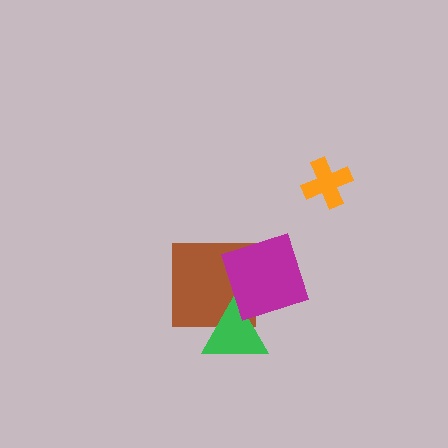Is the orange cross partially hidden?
No, no other shape covers it.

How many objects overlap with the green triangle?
2 objects overlap with the green triangle.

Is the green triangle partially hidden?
Yes, it is partially covered by another shape.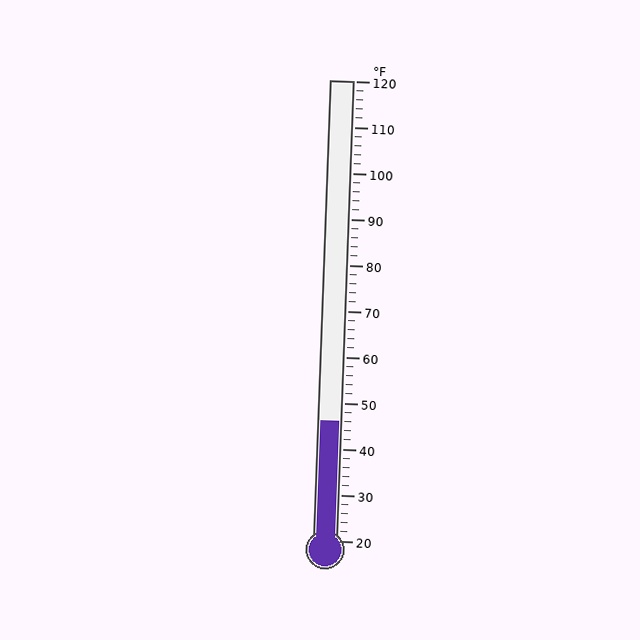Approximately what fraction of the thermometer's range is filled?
The thermometer is filled to approximately 25% of its range.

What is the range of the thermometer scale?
The thermometer scale ranges from 20°F to 120°F.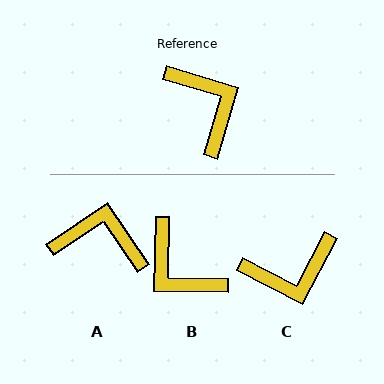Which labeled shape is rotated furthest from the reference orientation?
B, about 165 degrees away.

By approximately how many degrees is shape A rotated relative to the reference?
Approximately 50 degrees counter-clockwise.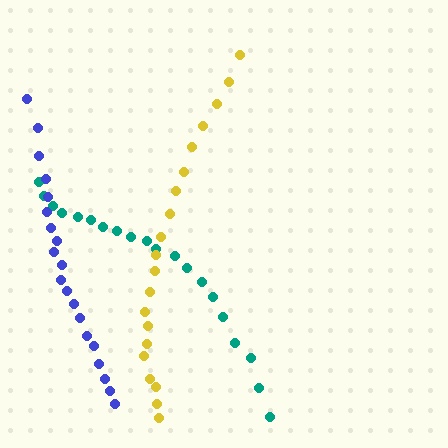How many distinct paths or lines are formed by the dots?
There are 3 distinct paths.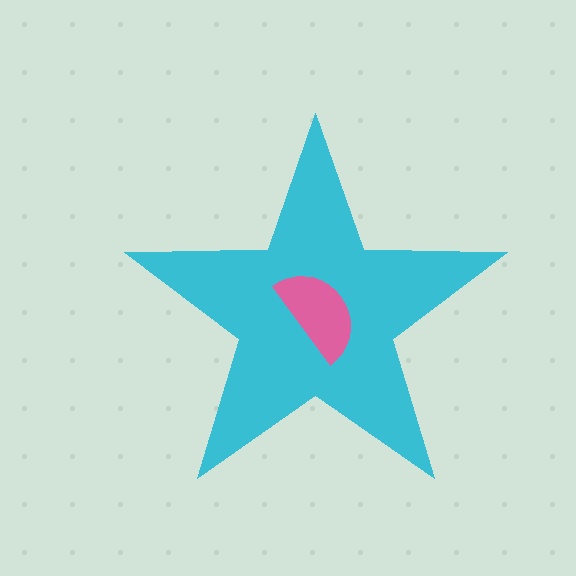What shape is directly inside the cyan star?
The pink semicircle.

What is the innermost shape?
The pink semicircle.